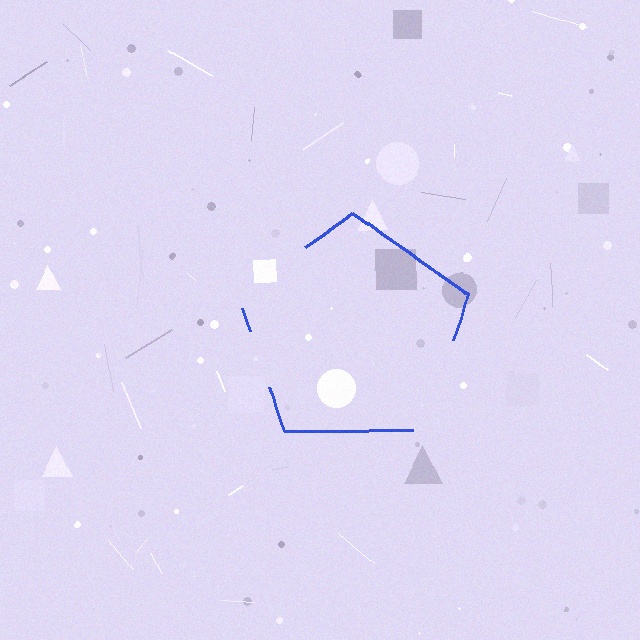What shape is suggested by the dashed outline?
The dashed outline suggests a pentagon.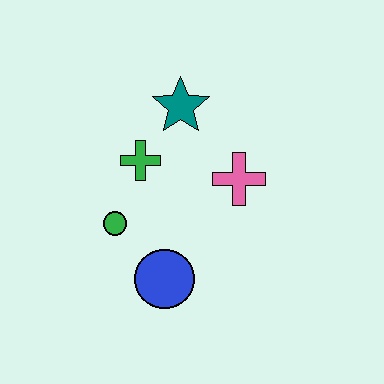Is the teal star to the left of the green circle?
No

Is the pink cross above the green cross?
No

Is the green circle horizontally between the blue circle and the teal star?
No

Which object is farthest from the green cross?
The blue circle is farthest from the green cross.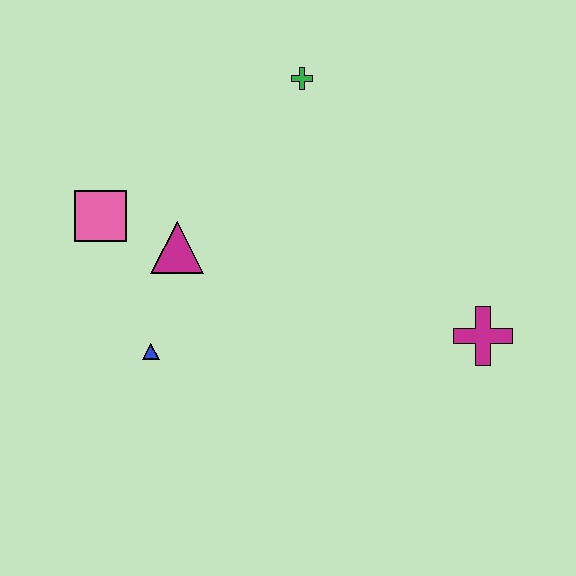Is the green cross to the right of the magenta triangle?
Yes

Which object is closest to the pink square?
The magenta triangle is closest to the pink square.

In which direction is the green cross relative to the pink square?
The green cross is to the right of the pink square.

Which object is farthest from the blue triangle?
The magenta cross is farthest from the blue triangle.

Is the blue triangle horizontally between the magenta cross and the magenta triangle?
No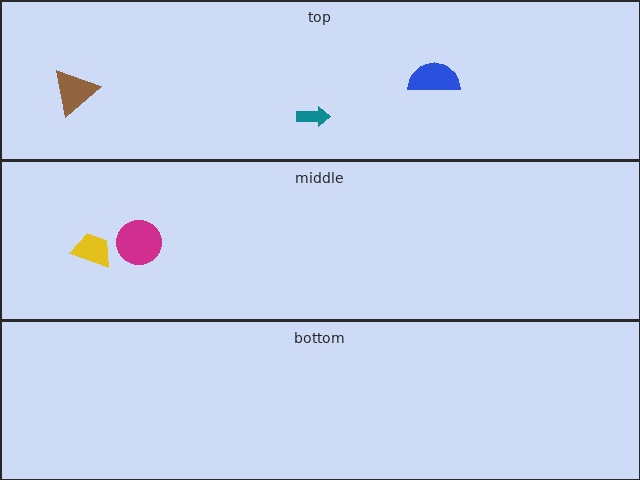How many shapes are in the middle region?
2.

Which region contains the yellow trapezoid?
The middle region.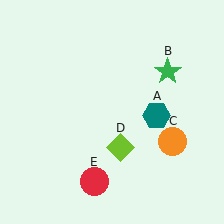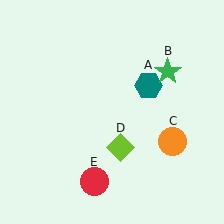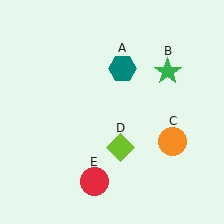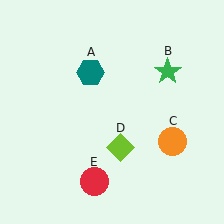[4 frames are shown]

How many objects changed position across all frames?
1 object changed position: teal hexagon (object A).